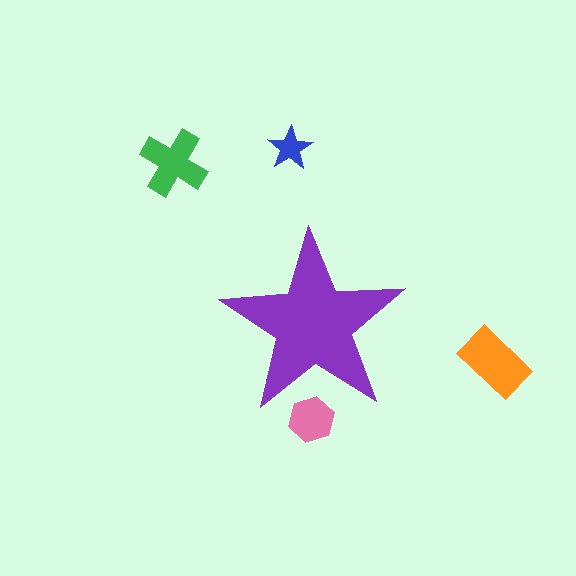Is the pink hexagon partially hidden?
Yes, the pink hexagon is partially hidden behind the purple star.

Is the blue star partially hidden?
No, the blue star is fully visible.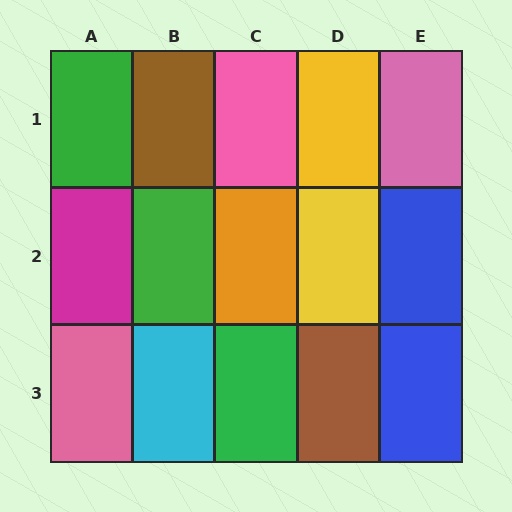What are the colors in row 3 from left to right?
Pink, cyan, green, brown, blue.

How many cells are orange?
1 cell is orange.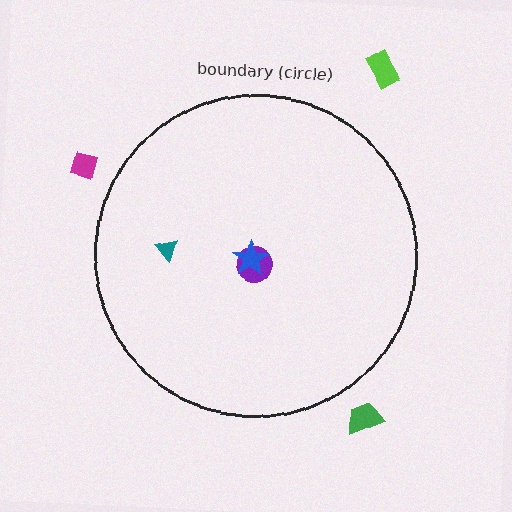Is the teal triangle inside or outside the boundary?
Inside.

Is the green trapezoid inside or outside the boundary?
Outside.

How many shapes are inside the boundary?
3 inside, 3 outside.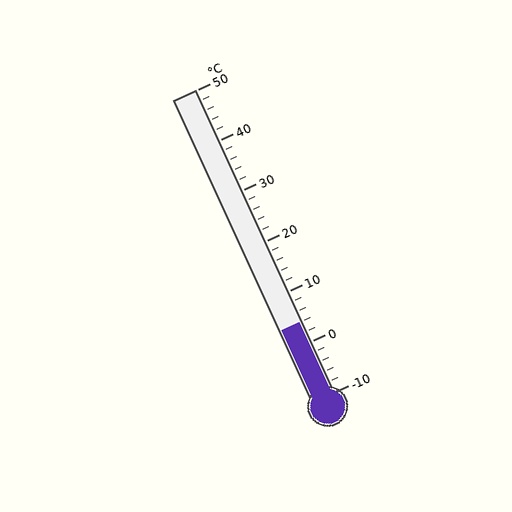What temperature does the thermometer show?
The thermometer shows approximately 4°C.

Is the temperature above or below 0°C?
The temperature is above 0°C.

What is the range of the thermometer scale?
The thermometer scale ranges from -10°C to 50°C.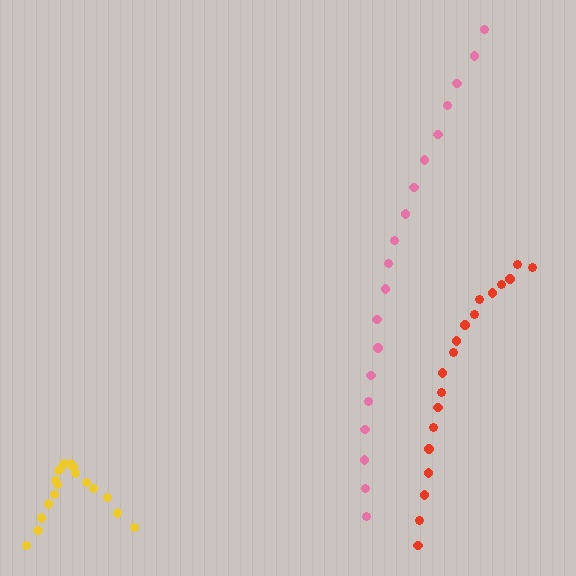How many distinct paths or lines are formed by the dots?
There are 3 distinct paths.